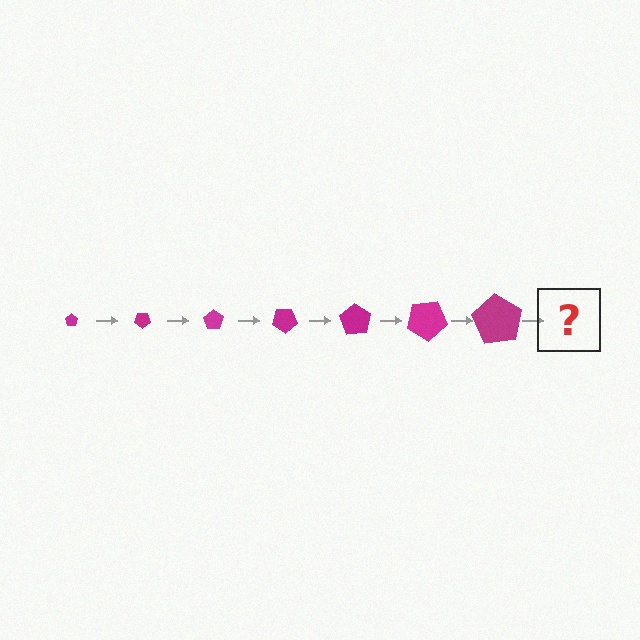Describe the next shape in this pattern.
It should be a pentagon, larger than the previous one and rotated 245 degrees from the start.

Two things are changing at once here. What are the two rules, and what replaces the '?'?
The two rules are that the pentagon grows larger each step and it rotates 35 degrees each step. The '?' should be a pentagon, larger than the previous one and rotated 245 degrees from the start.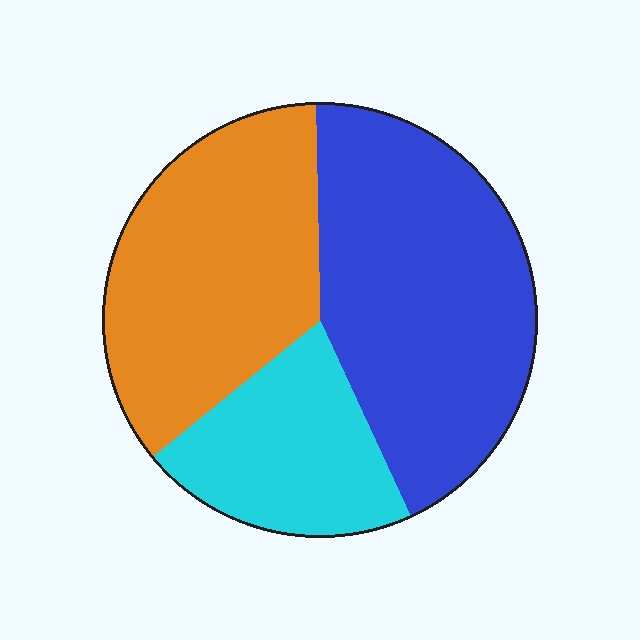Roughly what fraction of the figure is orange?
Orange takes up about three eighths (3/8) of the figure.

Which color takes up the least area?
Cyan, at roughly 20%.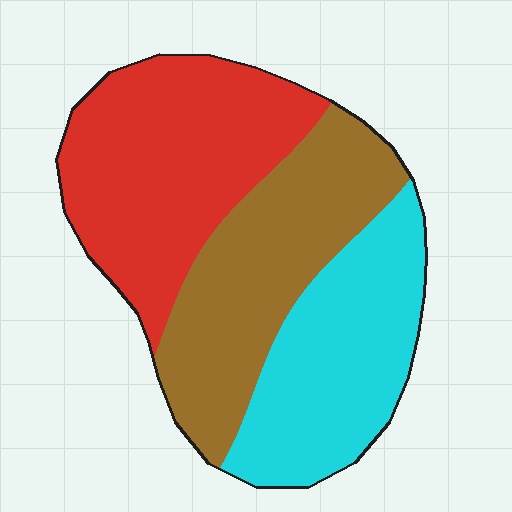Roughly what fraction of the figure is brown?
Brown takes up about one third (1/3) of the figure.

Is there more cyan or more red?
Red.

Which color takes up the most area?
Red, at roughly 35%.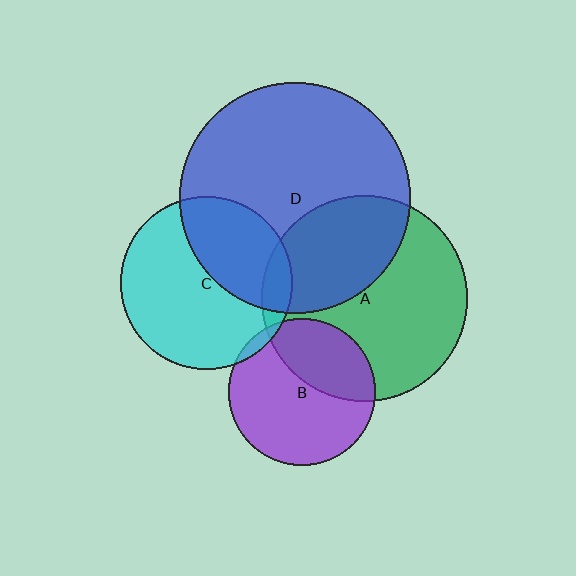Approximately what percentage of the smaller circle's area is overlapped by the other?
Approximately 5%.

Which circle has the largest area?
Circle D (blue).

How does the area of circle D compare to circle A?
Approximately 1.3 times.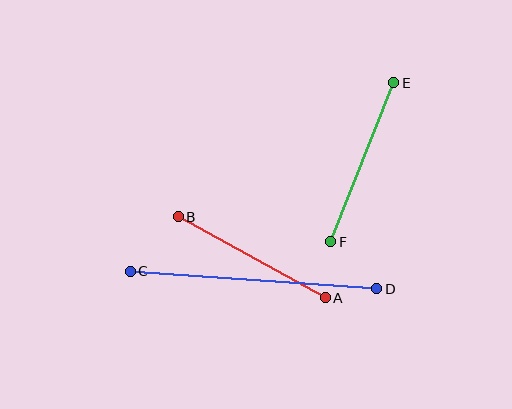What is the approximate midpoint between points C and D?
The midpoint is at approximately (253, 280) pixels.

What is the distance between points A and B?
The distance is approximately 168 pixels.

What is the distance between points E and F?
The distance is approximately 171 pixels.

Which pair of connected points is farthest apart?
Points C and D are farthest apart.